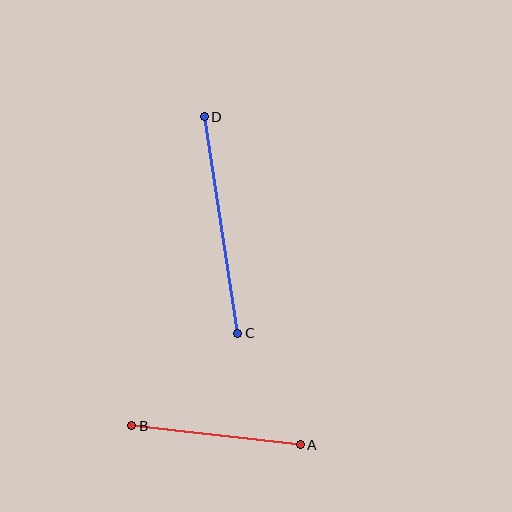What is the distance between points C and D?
The distance is approximately 219 pixels.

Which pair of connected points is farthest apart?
Points C and D are farthest apart.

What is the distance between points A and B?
The distance is approximately 169 pixels.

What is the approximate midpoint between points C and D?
The midpoint is at approximately (221, 225) pixels.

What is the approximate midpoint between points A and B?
The midpoint is at approximately (216, 435) pixels.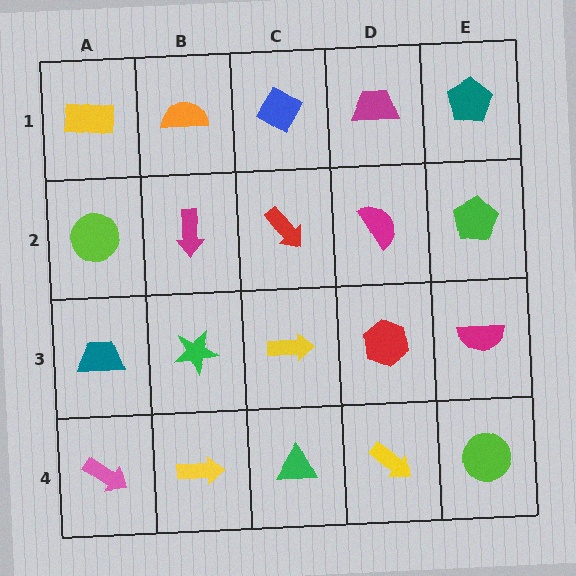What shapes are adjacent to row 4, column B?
A green star (row 3, column B), a pink arrow (row 4, column A), a green triangle (row 4, column C).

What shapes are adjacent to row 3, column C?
A red arrow (row 2, column C), a green triangle (row 4, column C), a green star (row 3, column B), a red hexagon (row 3, column D).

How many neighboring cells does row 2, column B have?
4.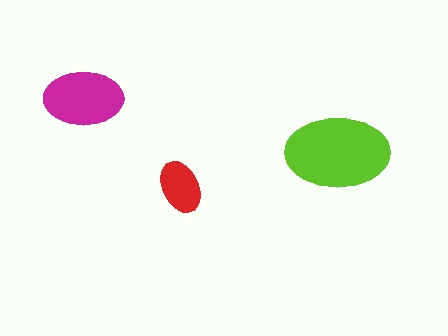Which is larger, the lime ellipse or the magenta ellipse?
The lime one.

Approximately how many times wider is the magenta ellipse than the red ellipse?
About 1.5 times wider.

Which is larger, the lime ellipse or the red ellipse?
The lime one.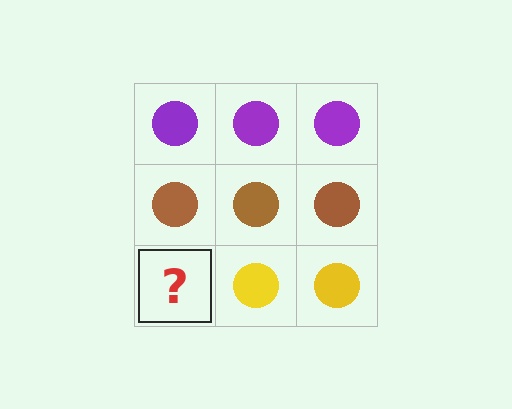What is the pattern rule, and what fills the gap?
The rule is that each row has a consistent color. The gap should be filled with a yellow circle.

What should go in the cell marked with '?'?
The missing cell should contain a yellow circle.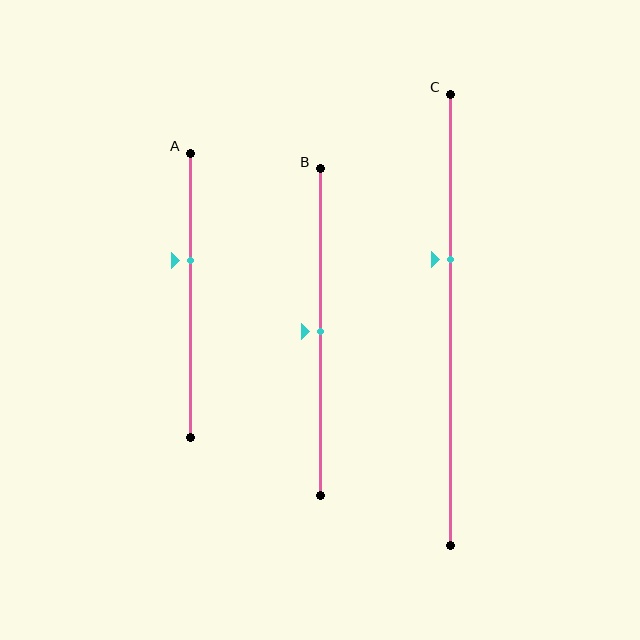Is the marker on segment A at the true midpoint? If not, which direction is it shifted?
No, the marker on segment A is shifted upward by about 12% of the segment length.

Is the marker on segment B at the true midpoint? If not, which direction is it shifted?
Yes, the marker on segment B is at the true midpoint.